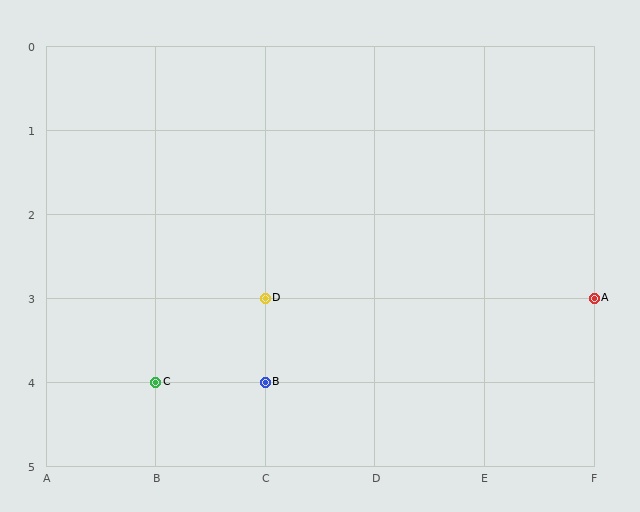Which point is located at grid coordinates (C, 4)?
Point B is at (C, 4).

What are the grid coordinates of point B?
Point B is at grid coordinates (C, 4).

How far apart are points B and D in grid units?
Points B and D are 1 row apart.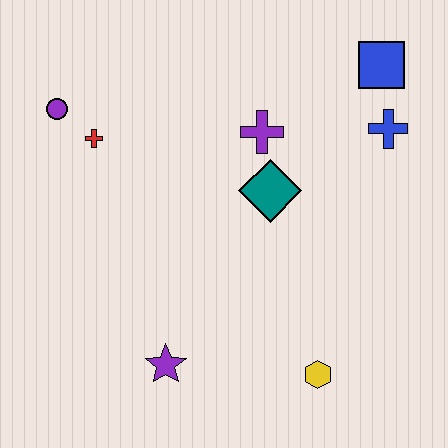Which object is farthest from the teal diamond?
The purple circle is farthest from the teal diamond.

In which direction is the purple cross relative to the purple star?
The purple cross is above the purple star.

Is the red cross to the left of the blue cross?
Yes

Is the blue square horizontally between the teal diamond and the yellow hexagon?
No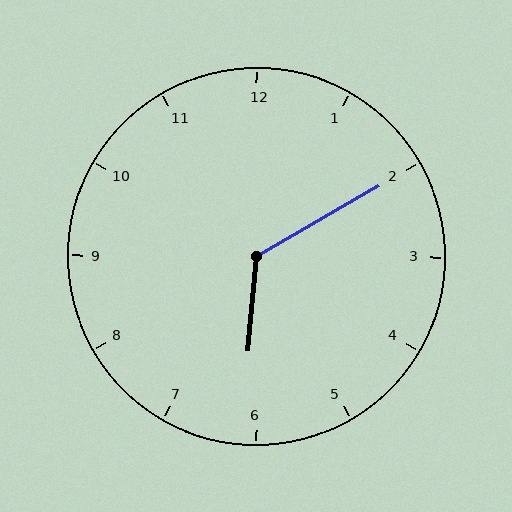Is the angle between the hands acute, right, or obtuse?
It is obtuse.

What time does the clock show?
6:10.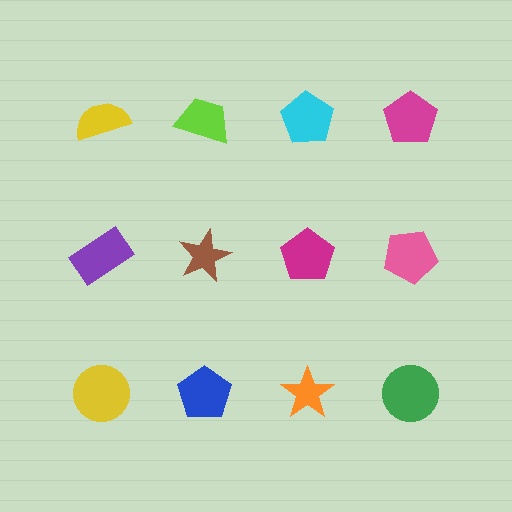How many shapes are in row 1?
4 shapes.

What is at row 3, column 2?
A blue pentagon.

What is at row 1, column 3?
A cyan pentagon.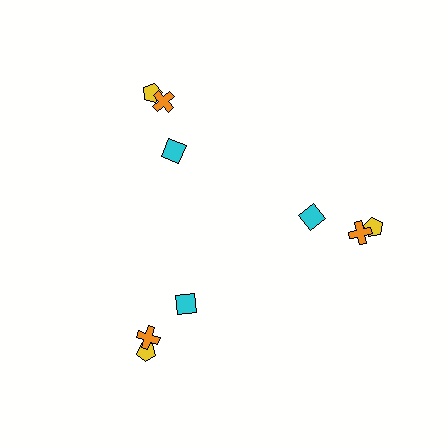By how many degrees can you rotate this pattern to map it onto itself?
The pattern maps onto itself every 120 degrees of rotation.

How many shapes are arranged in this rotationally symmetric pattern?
There are 9 shapes, arranged in 3 groups of 3.